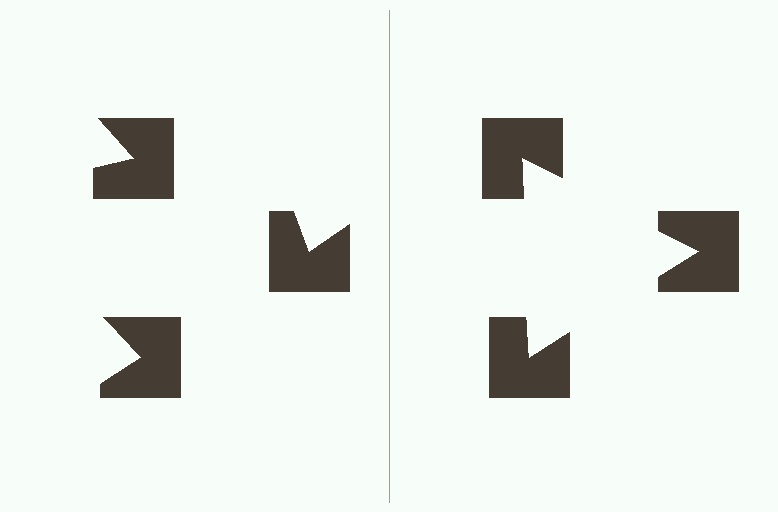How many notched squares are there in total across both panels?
6 — 3 on each side.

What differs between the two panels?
The notched squares are positioned identically on both sides; only the wedge orientations differ. On the right they align to a triangle; on the left they are misaligned.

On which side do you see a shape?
An illusory triangle appears on the right side. On the left side the wedge cuts are rotated, so no coherent shape forms.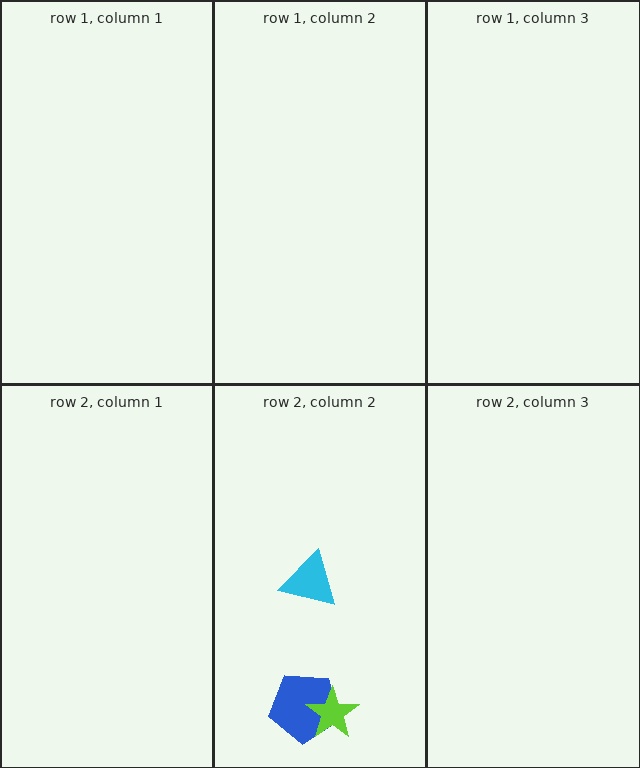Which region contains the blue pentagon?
The row 2, column 2 region.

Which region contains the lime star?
The row 2, column 2 region.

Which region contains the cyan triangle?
The row 2, column 2 region.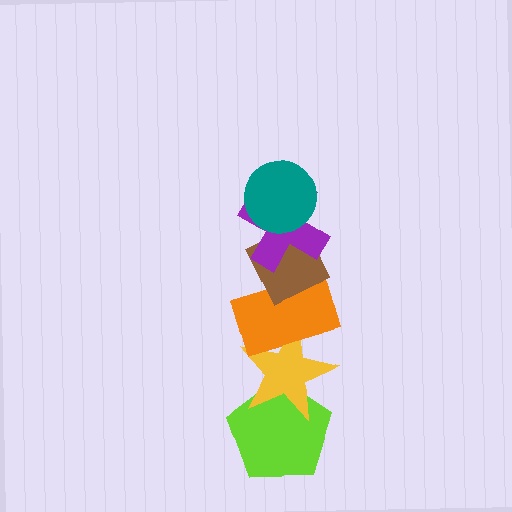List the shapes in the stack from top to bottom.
From top to bottom: the teal circle, the purple cross, the brown diamond, the orange rectangle, the yellow star, the lime pentagon.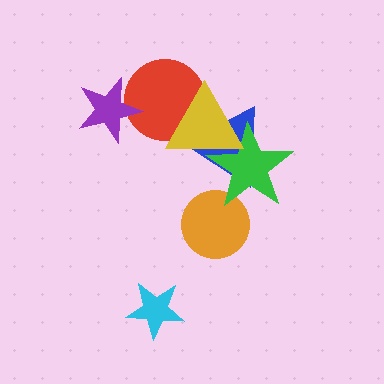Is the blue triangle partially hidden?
Yes, it is partially covered by another shape.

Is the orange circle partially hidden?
Yes, it is partially covered by another shape.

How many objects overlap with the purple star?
1 object overlaps with the purple star.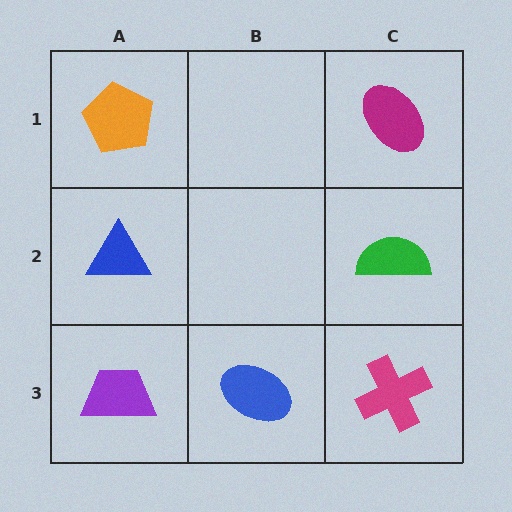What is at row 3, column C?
A magenta cross.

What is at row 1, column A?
An orange pentagon.